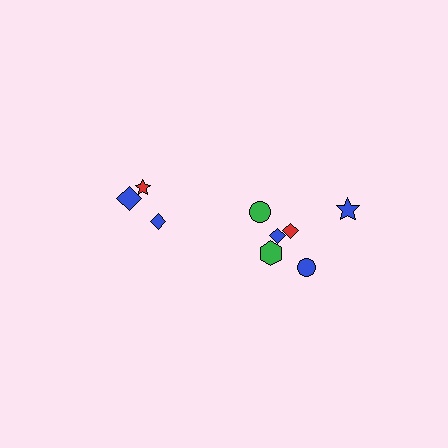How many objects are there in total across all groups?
There are 9 objects.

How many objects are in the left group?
There are 3 objects.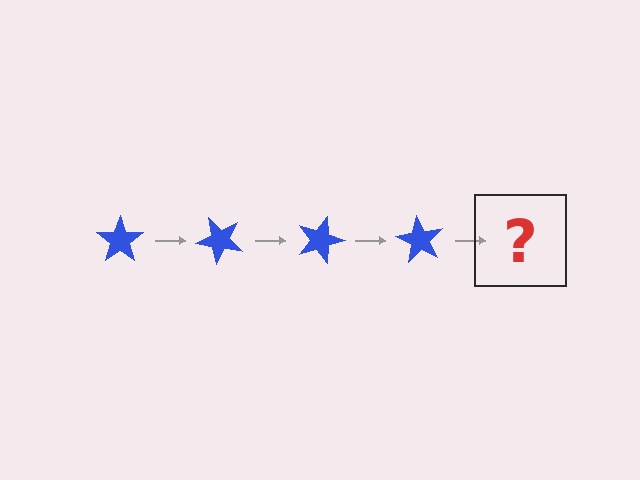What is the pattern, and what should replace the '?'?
The pattern is that the star rotates 45 degrees each step. The '?' should be a blue star rotated 180 degrees.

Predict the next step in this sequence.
The next step is a blue star rotated 180 degrees.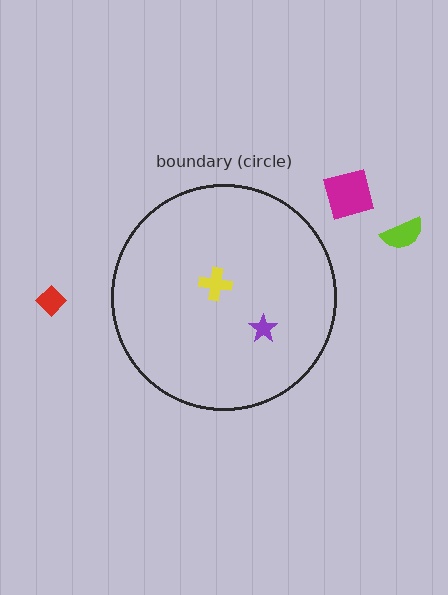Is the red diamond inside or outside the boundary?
Outside.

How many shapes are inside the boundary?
2 inside, 3 outside.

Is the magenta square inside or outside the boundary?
Outside.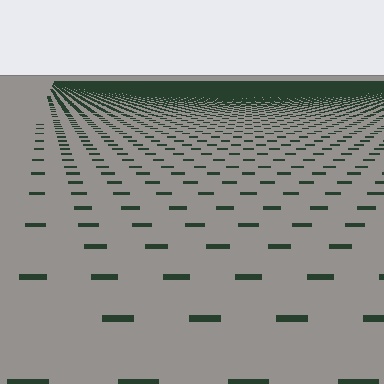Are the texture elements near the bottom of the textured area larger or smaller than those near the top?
Larger. Near the bottom, elements are closer to the viewer and appear at a bigger on-screen size.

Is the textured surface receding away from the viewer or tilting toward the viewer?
The surface is receding away from the viewer. Texture elements get smaller and denser toward the top.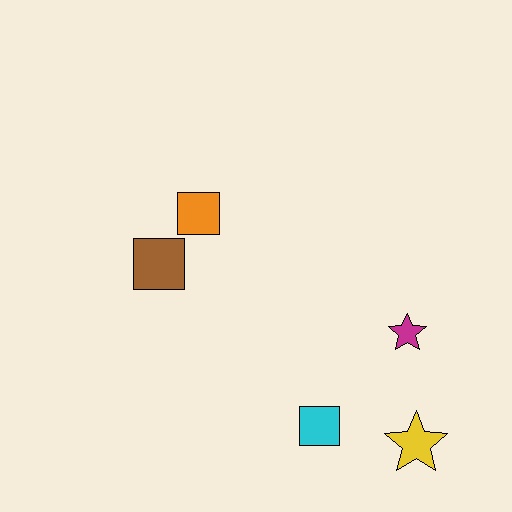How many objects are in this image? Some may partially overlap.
There are 5 objects.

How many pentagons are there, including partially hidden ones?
There are no pentagons.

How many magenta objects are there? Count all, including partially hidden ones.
There is 1 magenta object.